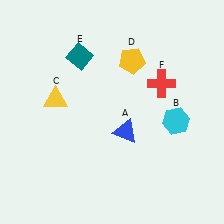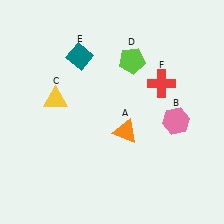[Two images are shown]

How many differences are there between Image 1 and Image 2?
There are 3 differences between the two images.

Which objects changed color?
A changed from blue to orange. B changed from cyan to pink. D changed from yellow to lime.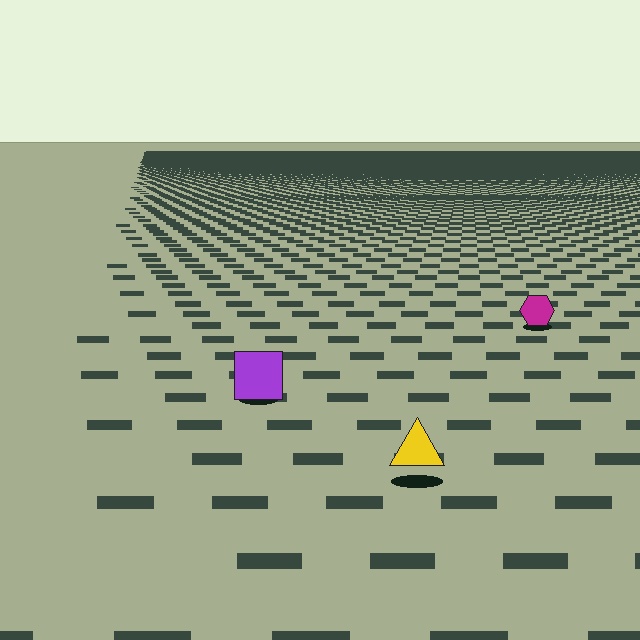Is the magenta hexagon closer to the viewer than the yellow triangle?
No. The yellow triangle is closer — you can tell from the texture gradient: the ground texture is coarser near it.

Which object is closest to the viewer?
The yellow triangle is closest. The texture marks near it are larger and more spread out.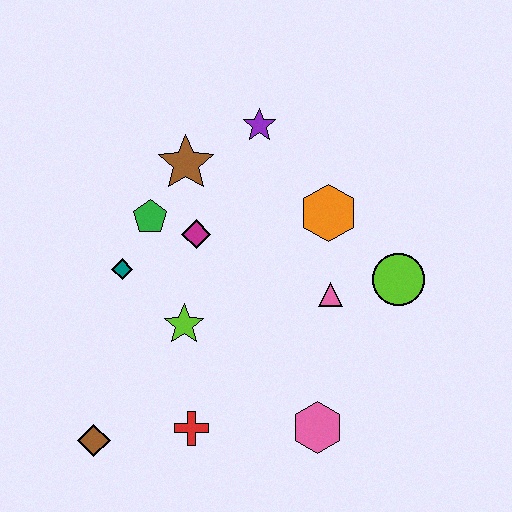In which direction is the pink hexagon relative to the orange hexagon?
The pink hexagon is below the orange hexagon.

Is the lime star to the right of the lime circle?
No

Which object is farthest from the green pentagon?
The pink hexagon is farthest from the green pentagon.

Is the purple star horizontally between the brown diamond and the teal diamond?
No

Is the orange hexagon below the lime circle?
No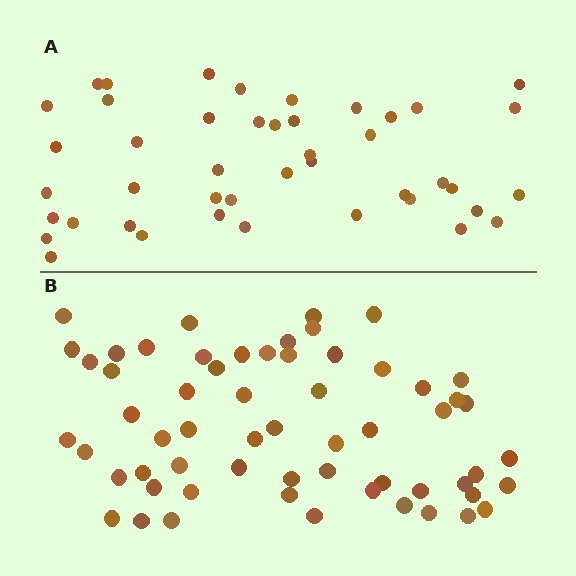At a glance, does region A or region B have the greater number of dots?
Region B (the bottom region) has more dots.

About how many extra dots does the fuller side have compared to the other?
Region B has approximately 15 more dots than region A.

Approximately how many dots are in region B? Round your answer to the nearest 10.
About 60 dots.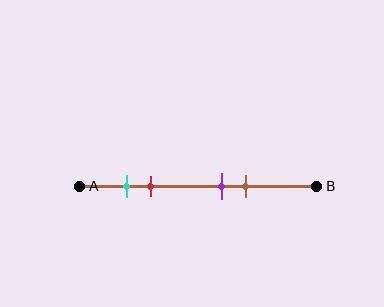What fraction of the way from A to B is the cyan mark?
The cyan mark is approximately 20% (0.2) of the way from A to B.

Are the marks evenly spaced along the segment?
No, the marks are not evenly spaced.